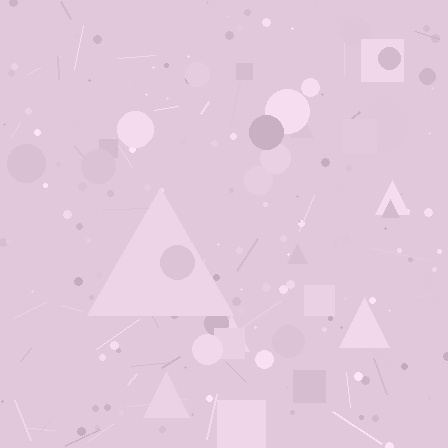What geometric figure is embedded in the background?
A triangle is embedded in the background.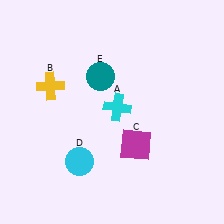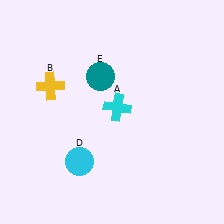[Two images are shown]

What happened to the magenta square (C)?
The magenta square (C) was removed in Image 2. It was in the bottom-right area of Image 1.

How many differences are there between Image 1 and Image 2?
There is 1 difference between the two images.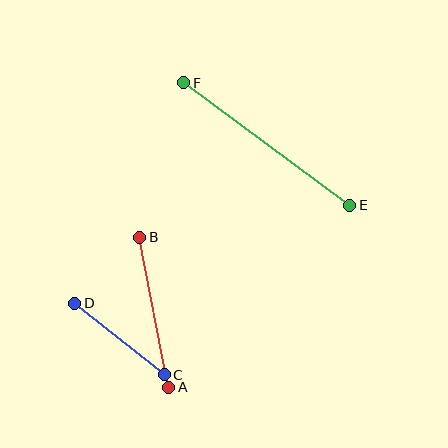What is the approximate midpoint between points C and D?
The midpoint is at approximately (120, 339) pixels.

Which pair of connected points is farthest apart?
Points E and F are farthest apart.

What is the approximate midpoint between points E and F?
The midpoint is at approximately (267, 144) pixels.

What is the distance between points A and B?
The distance is approximately 153 pixels.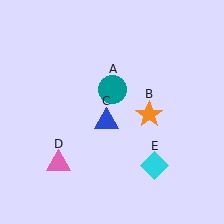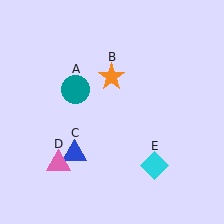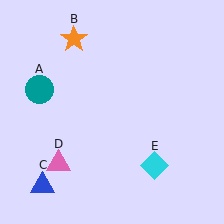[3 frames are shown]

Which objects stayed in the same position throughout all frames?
Pink triangle (object D) and cyan diamond (object E) remained stationary.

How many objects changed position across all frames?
3 objects changed position: teal circle (object A), orange star (object B), blue triangle (object C).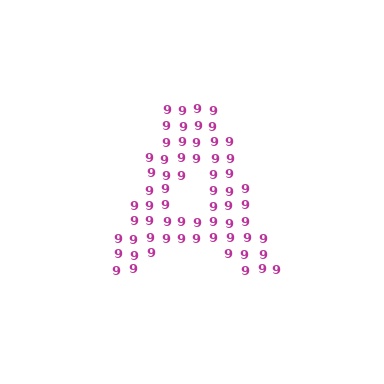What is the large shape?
The large shape is the letter A.